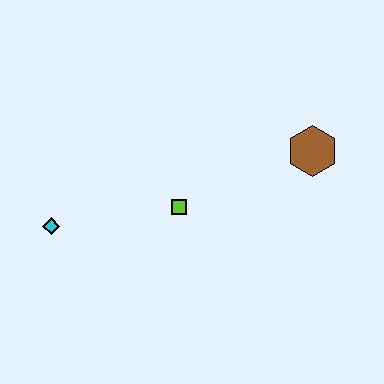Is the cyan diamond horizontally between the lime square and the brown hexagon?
No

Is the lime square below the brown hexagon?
Yes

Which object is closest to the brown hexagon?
The lime square is closest to the brown hexagon.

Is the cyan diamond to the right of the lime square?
No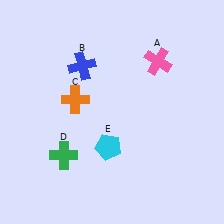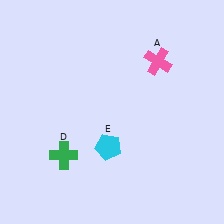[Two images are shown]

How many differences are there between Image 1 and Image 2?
There are 2 differences between the two images.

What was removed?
The orange cross (C), the blue cross (B) were removed in Image 2.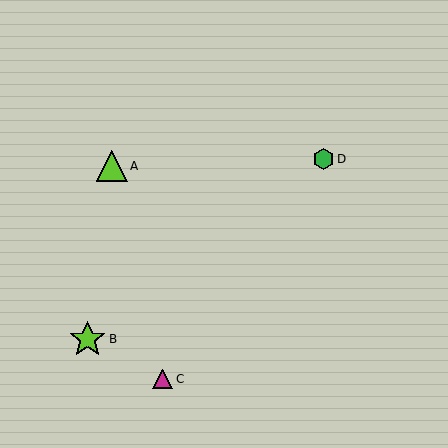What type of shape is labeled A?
Shape A is a lime triangle.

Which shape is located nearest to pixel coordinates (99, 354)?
The lime star (labeled B) at (87, 339) is nearest to that location.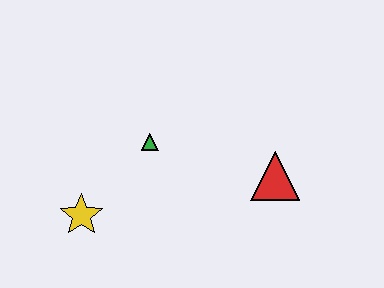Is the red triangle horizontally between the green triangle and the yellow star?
No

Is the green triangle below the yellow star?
No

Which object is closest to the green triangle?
The yellow star is closest to the green triangle.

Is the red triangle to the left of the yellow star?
No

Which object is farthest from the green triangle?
The red triangle is farthest from the green triangle.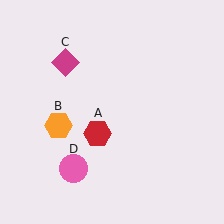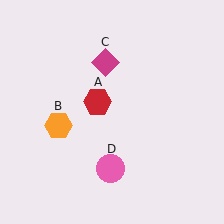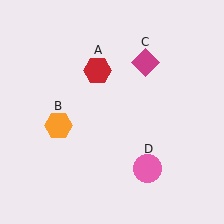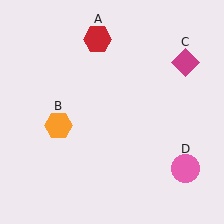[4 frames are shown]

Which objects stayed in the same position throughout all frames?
Orange hexagon (object B) remained stationary.